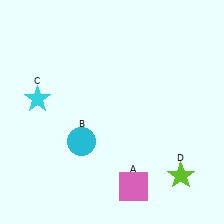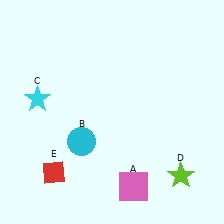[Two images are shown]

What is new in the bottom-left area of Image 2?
A red diamond (E) was added in the bottom-left area of Image 2.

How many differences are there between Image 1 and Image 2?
There is 1 difference between the two images.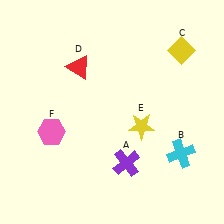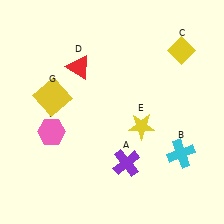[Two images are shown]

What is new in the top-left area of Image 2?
A yellow square (G) was added in the top-left area of Image 2.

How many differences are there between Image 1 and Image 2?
There is 1 difference between the two images.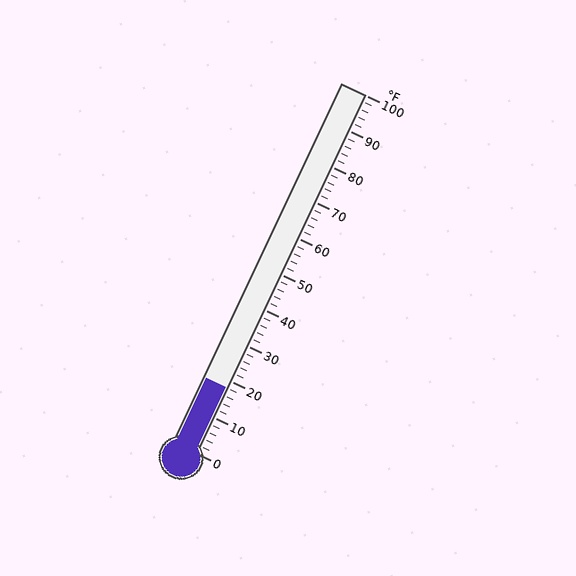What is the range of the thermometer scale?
The thermometer scale ranges from 0°F to 100°F.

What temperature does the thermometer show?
The thermometer shows approximately 18°F.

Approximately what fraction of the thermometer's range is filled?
The thermometer is filled to approximately 20% of its range.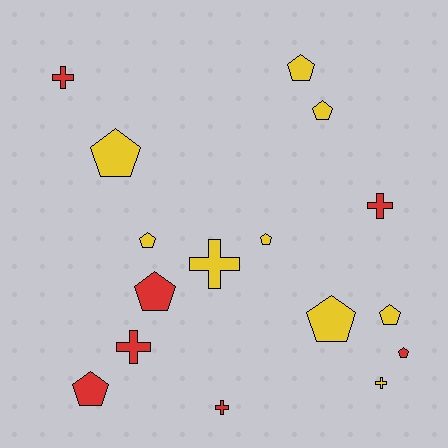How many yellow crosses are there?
There are 2 yellow crosses.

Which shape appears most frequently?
Pentagon, with 10 objects.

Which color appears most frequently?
Yellow, with 9 objects.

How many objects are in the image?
There are 16 objects.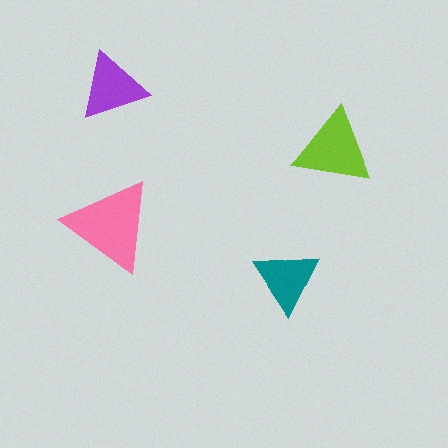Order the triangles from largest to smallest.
the pink one, the lime one, the purple one, the teal one.